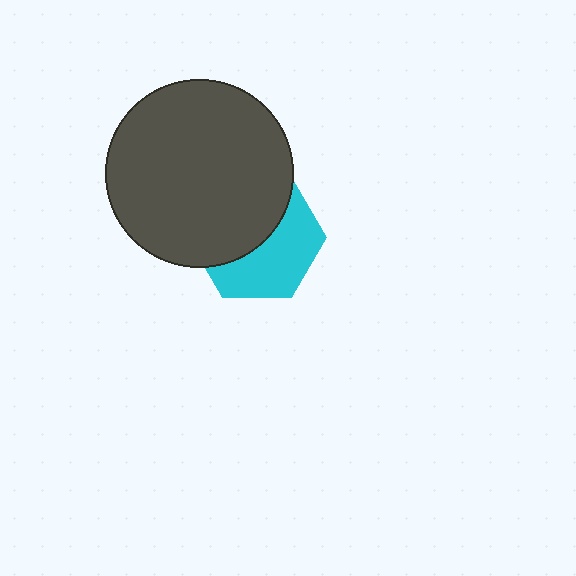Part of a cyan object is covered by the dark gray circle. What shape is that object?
It is a hexagon.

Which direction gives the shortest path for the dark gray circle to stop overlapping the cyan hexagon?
Moving up gives the shortest separation.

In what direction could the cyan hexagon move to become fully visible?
The cyan hexagon could move down. That would shift it out from behind the dark gray circle entirely.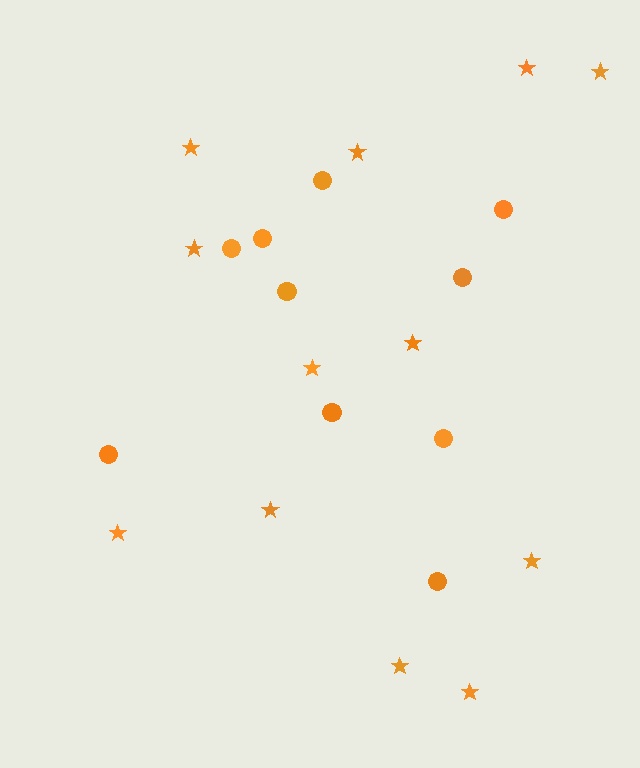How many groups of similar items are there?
There are 2 groups: one group of stars (12) and one group of circles (10).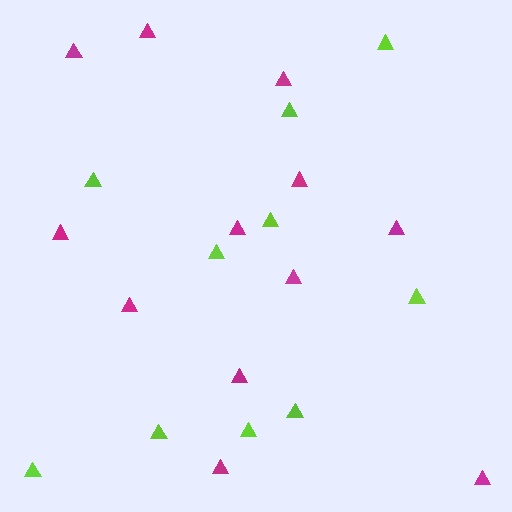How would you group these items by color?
There are 2 groups: one group of lime triangles (10) and one group of magenta triangles (12).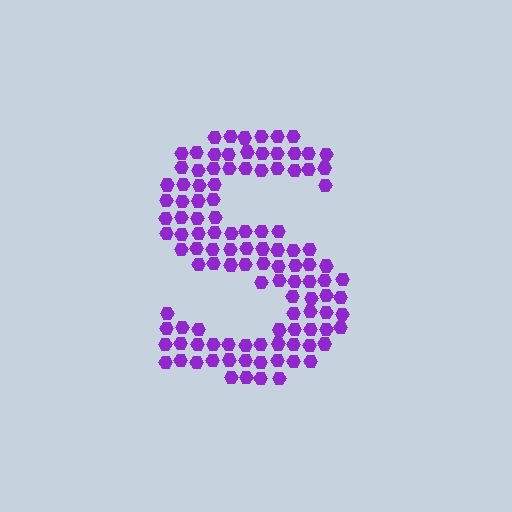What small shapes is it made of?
It is made of small hexagons.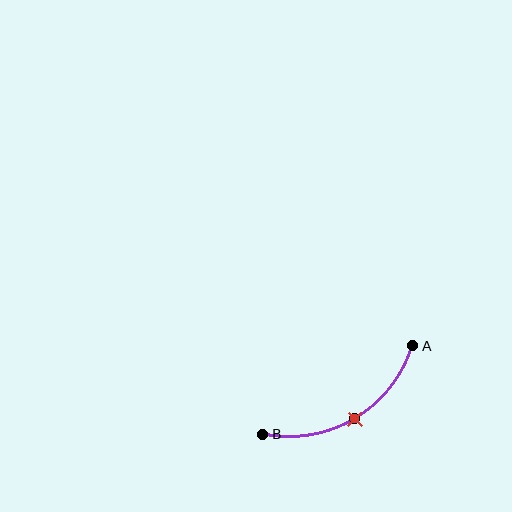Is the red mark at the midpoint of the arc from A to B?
Yes. The red mark lies on the arc at equal arc-length from both A and B — it is the arc midpoint.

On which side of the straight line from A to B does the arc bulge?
The arc bulges below the straight line connecting A and B.